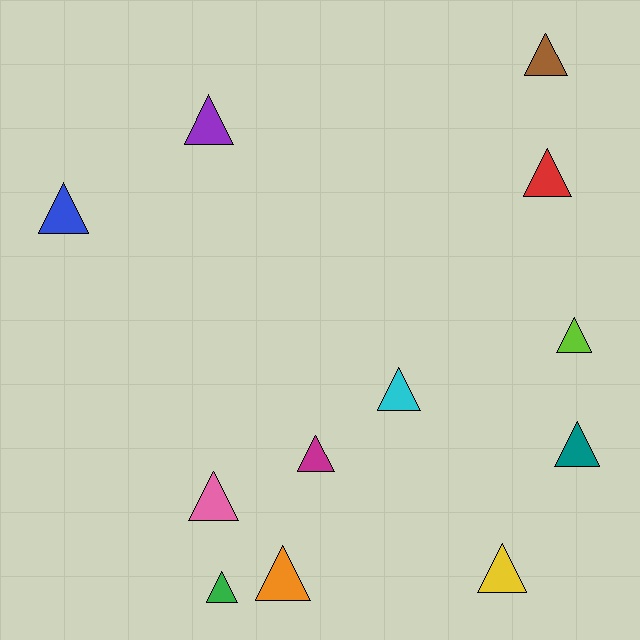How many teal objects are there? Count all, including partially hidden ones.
There is 1 teal object.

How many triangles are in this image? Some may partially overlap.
There are 12 triangles.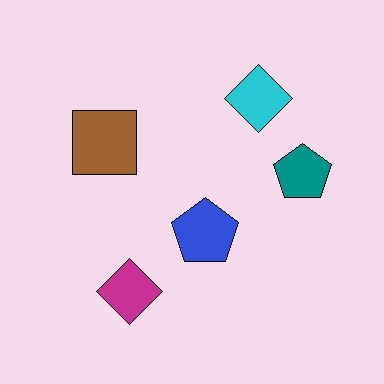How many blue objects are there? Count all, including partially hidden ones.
There is 1 blue object.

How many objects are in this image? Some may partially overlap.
There are 5 objects.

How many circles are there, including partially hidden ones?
There are no circles.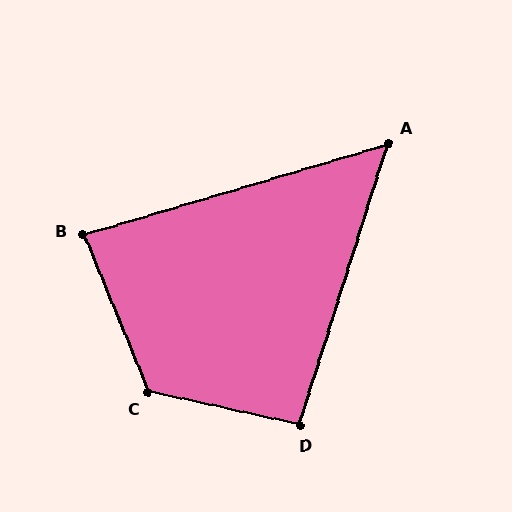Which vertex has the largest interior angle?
C, at approximately 124 degrees.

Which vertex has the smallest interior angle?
A, at approximately 56 degrees.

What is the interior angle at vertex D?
Approximately 96 degrees (obtuse).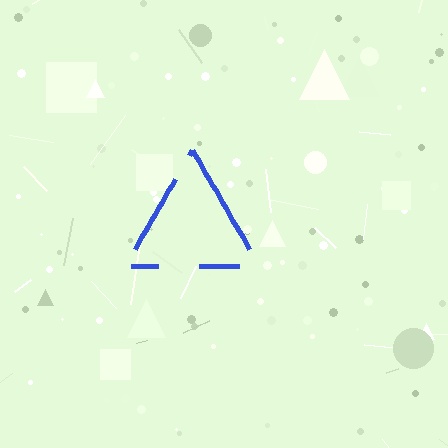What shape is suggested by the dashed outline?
The dashed outline suggests a triangle.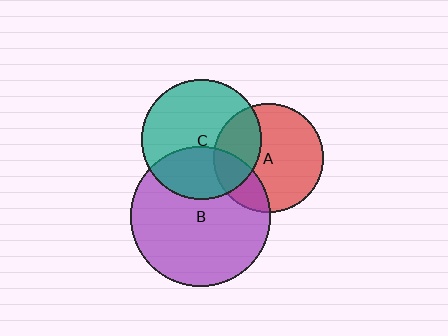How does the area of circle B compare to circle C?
Approximately 1.3 times.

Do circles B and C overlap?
Yes.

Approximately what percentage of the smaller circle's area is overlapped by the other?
Approximately 35%.